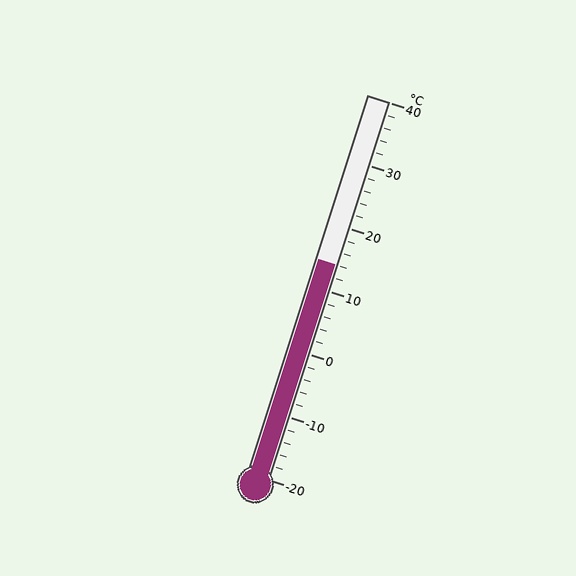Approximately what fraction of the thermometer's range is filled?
The thermometer is filled to approximately 55% of its range.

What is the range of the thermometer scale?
The thermometer scale ranges from -20°C to 40°C.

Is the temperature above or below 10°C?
The temperature is above 10°C.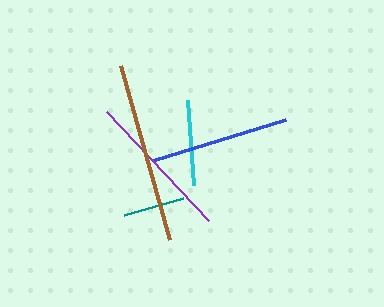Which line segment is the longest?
The brown line is the longest at approximately 181 pixels.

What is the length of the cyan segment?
The cyan segment is approximately 86 pixels long.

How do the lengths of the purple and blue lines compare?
The purple and blue lines are approximately the same length.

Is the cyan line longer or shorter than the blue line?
The blue line is longer than the cyan line.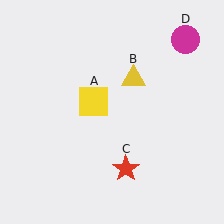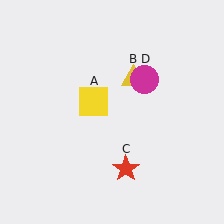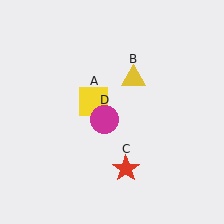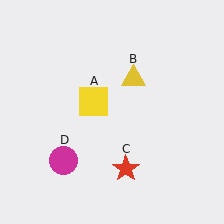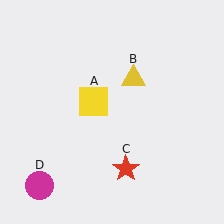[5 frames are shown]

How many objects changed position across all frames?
1 object changed position: magenta circle (object D).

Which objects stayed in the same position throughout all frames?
Yellow square (object A) and yellow triangle (object B) and red star (object C) remained stationary.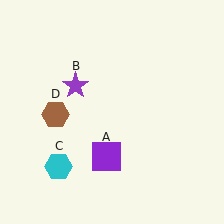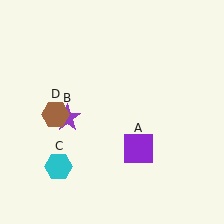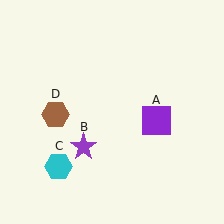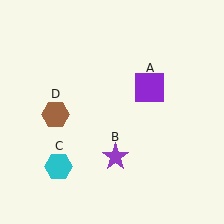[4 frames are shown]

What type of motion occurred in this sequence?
The purple square (object A), purple star (object B) rotated counterclockwise around the center of the scene.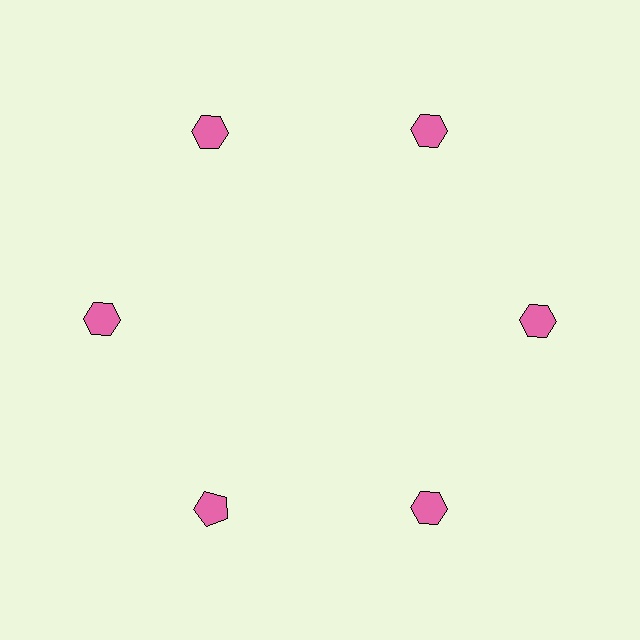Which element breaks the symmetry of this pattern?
The pink pentagon at roughly the 7 o'clock position breaks the symmetry. All other shapes are pink hexagons.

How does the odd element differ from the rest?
It has a different shape: pentagon instead of hexagon.